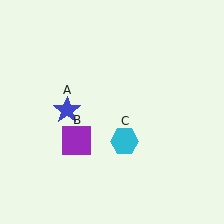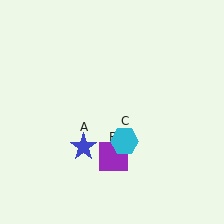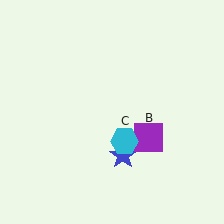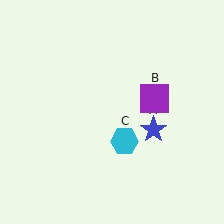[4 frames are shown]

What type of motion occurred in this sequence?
The blue star (object A), purple square (object B) rotated counterclockwise around the center of the scene.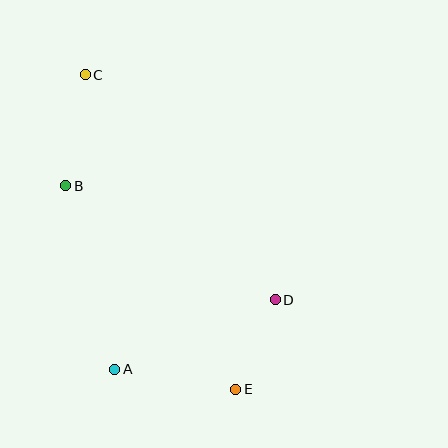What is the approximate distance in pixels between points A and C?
The distance between A and C is approximately 296 pixels.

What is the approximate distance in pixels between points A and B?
The distance between A and B is approximately 190 pixels.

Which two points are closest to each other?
Points D and E are closest to each other.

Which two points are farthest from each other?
Points C and E are farthest from each other.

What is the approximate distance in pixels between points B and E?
The distance between B and E is approximately 265 pixels.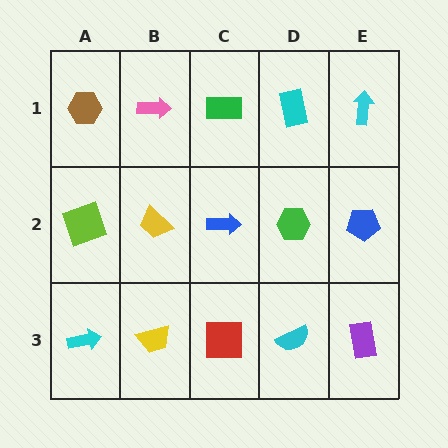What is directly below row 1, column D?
A green hexagon.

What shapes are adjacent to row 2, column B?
A pink arrow (row 1, column B), a yellow trapezoid (row 3, column B), a lime square (row 2, column A), a blue arrow (row 2, column C).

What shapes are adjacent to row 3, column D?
A green hexagon (row 2, column D), a red square (row 3, column C), a purple rectangle (row 3, column E).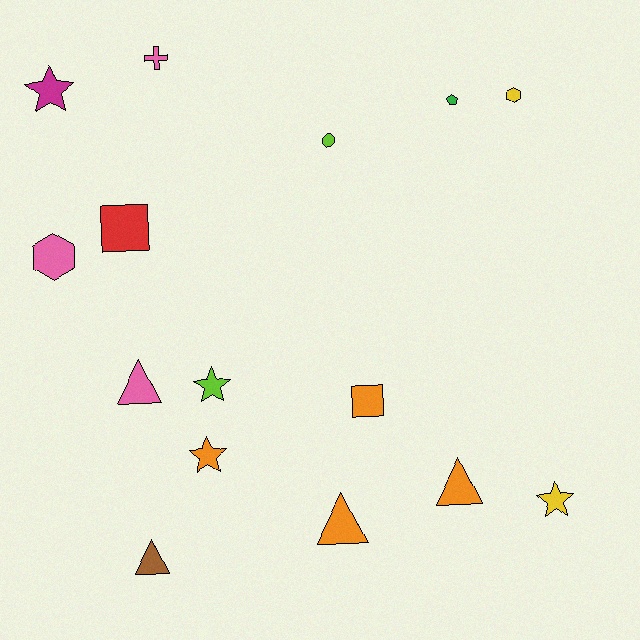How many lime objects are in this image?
There are 2 lime objects.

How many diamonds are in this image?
There are no diamonds.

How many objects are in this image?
There are 15 objects.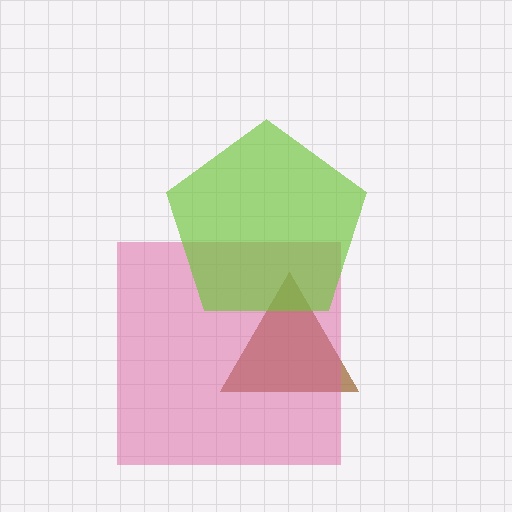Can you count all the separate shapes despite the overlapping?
Yes, there are 3 separate shapes.